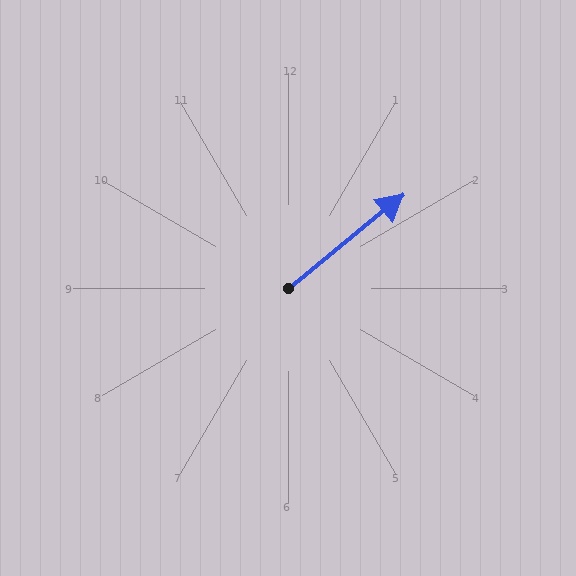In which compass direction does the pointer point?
Northeast.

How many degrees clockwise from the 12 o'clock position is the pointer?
Approximately 51 degrees.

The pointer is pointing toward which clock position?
Roughly 2 o'clock.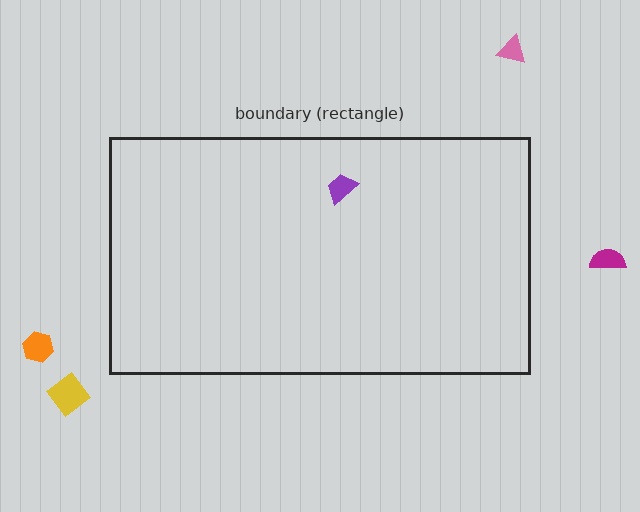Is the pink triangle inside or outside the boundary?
Outside.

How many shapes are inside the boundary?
1 inside, 4 outside.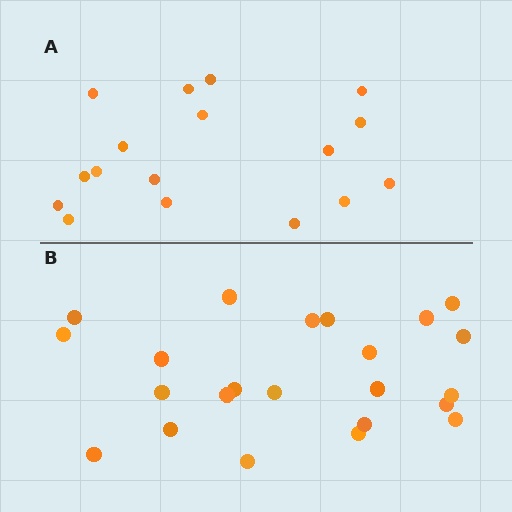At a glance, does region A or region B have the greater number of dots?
Region B (the bottom region) has more dots.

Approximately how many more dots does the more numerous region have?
Region B has about 6 more dots than region A.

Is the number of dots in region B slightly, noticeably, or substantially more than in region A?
Region B has noticeably more, but not dramatically so. The ratio is roughly 1.4 to 1.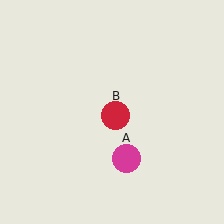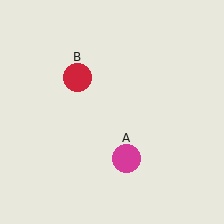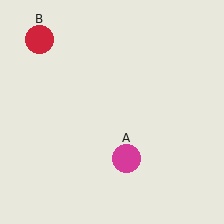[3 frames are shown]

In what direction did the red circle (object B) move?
The red circle (object B) moved up and to the left.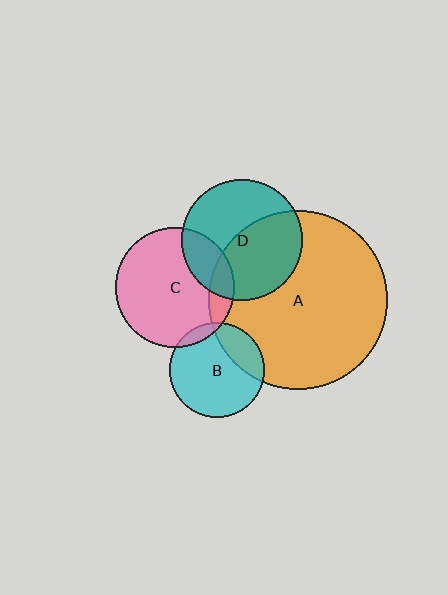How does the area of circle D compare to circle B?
Approximately 1.6 times.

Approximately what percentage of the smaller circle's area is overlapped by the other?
Approximately 20%.